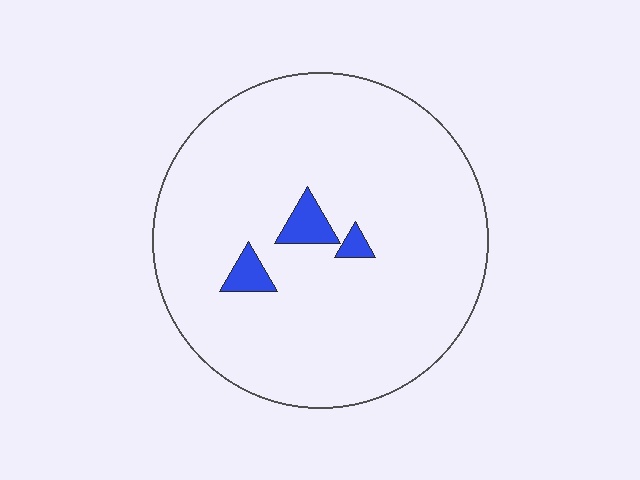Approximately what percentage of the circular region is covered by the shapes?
Approximately 5%.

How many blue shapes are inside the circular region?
3.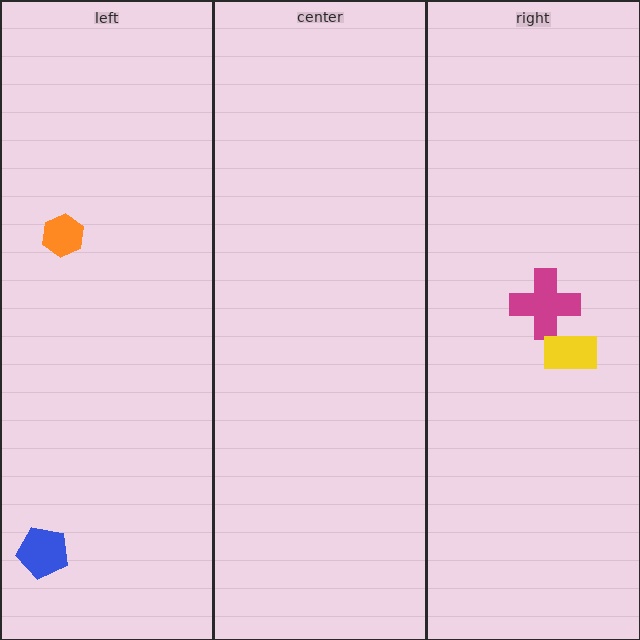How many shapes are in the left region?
2.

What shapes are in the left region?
The orange hexagon, the blue pentagon.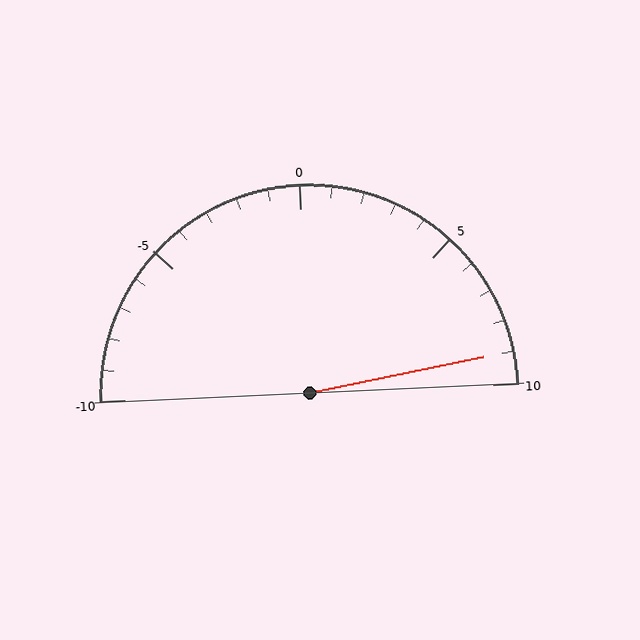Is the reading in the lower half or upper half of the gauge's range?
The reading is in the upper half of the range (-10 to 10).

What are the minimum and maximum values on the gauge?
The gauge ranges from -10 to 10.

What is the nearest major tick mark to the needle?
The nearest major tick mark is 10.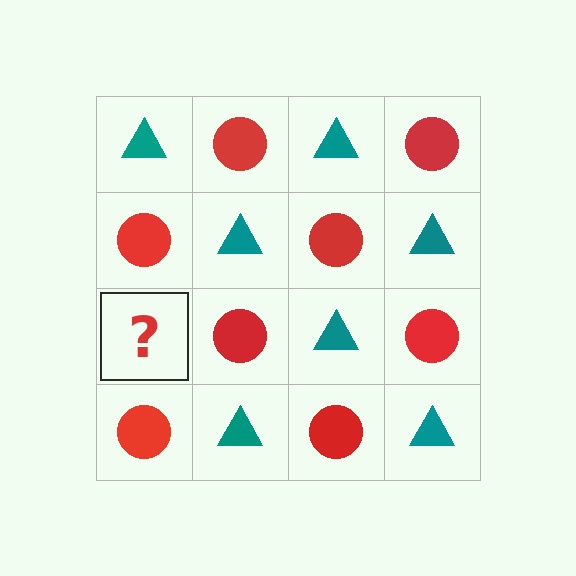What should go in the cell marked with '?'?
The missing cell should contain a teal triangle.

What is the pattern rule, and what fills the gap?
The rule is that it alternates teal triangle and red circle in a checkerboard pattern. The gap should be filled with a teal triangle.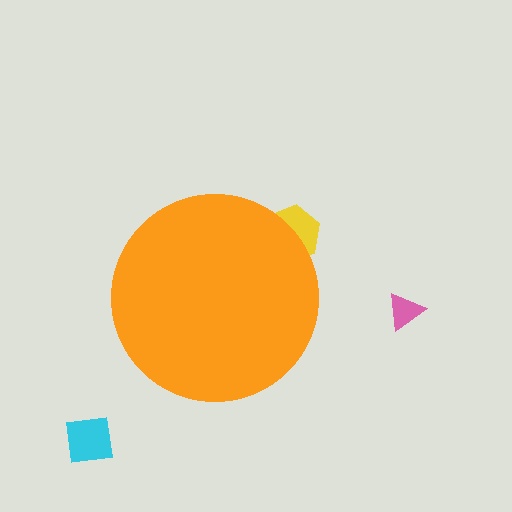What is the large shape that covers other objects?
An orange circle.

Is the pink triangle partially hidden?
No, the pink triangle is fully visible.